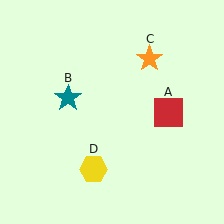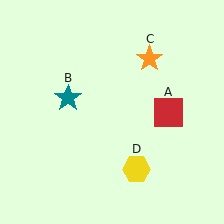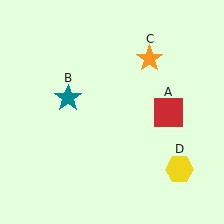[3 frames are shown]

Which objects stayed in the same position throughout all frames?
Red square (object A) and teal star (object B) and orange star (object C) remained stationary.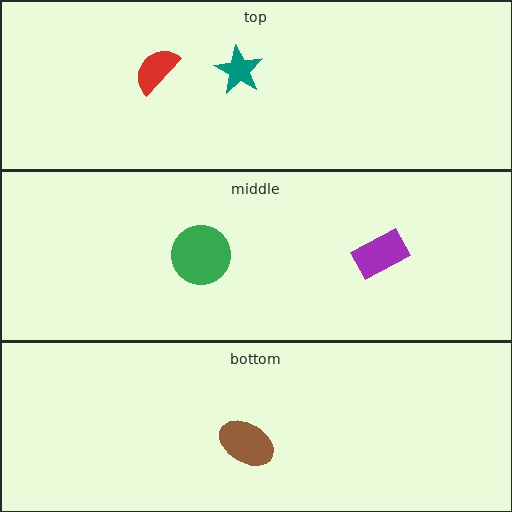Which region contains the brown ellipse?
The bottom region.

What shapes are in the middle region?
The purple rectangle, the green circle.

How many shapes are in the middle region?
2.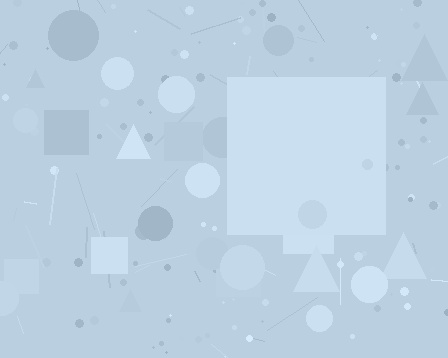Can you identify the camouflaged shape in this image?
The camouflaged shape is a square.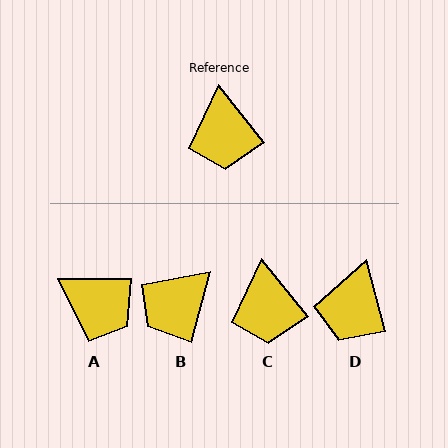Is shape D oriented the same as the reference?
No, it is off by about 24 degrees.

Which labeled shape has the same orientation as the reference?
C.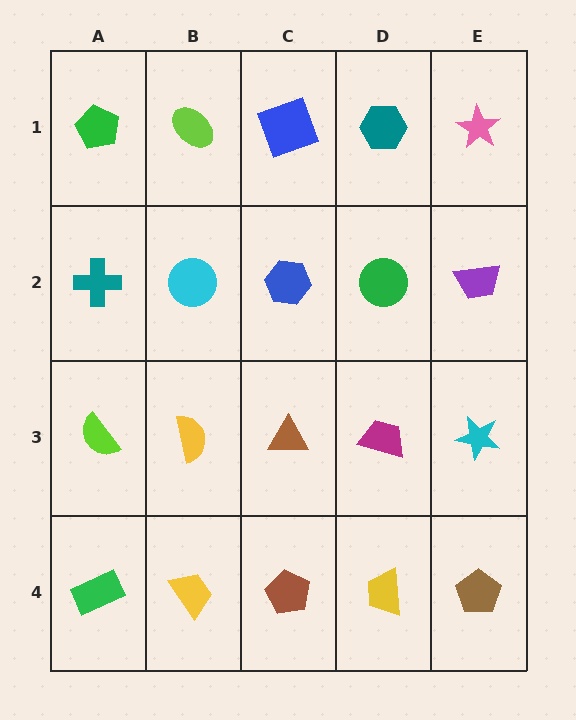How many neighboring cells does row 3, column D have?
4.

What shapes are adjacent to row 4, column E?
A cyan star (row 3, column E), a yellow trapezoid (row 4, column D).